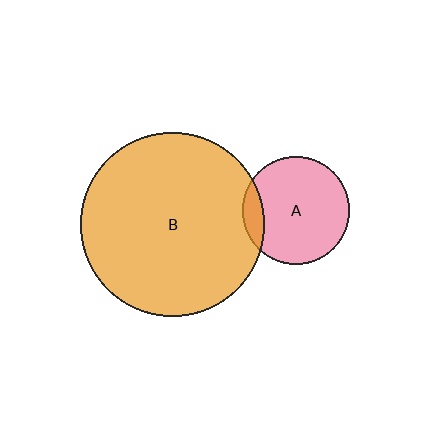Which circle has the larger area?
Circle B (orange).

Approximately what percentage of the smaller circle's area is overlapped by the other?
Approximately 10%.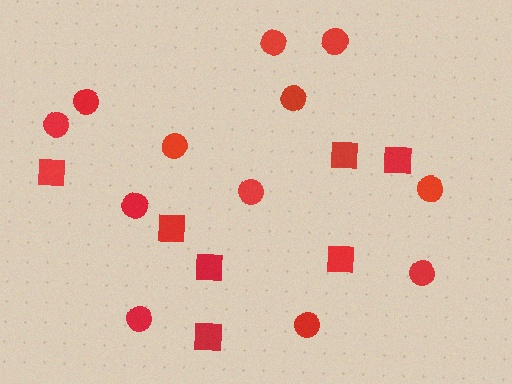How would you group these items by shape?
There are 2 groups: one group of circles (12) and one group of squares (7).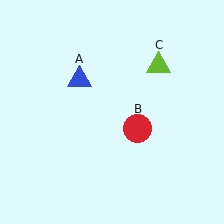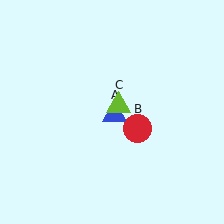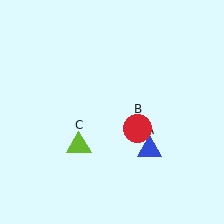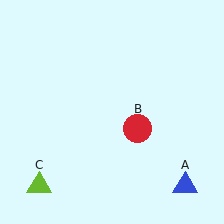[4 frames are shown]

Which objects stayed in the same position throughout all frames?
Red circle (object B) remained stationary.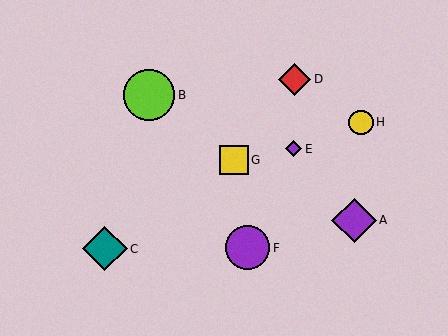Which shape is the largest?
The lime circle (labeled B) is the largest.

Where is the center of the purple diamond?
The center of the purple diamond is at (354, 220).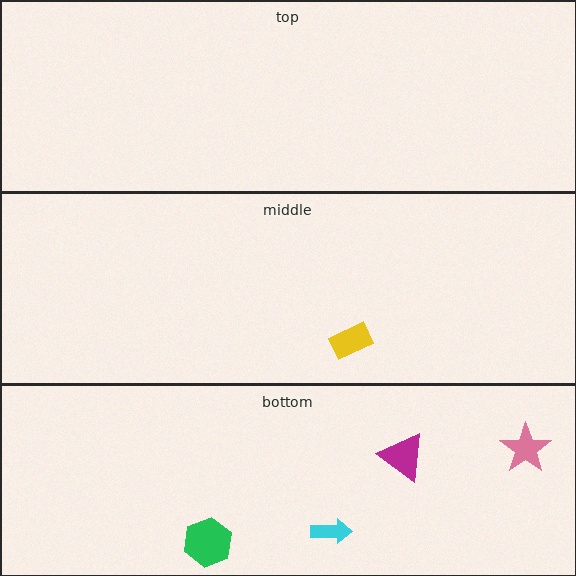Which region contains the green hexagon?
The bottom region.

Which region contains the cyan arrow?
The bottom region.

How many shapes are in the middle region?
1.